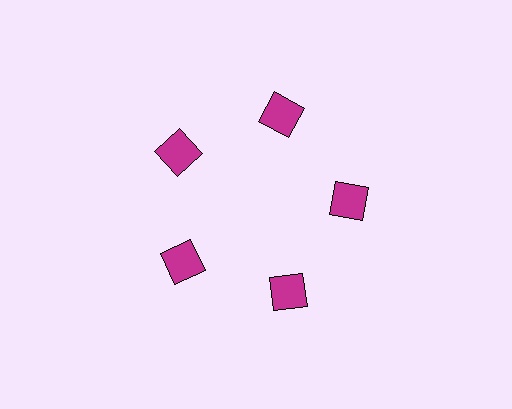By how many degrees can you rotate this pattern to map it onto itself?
The pattern maps onto itself every 72 degrees of rotation.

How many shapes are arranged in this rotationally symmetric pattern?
There are 5 shapes, arranged in 5 groups of 1.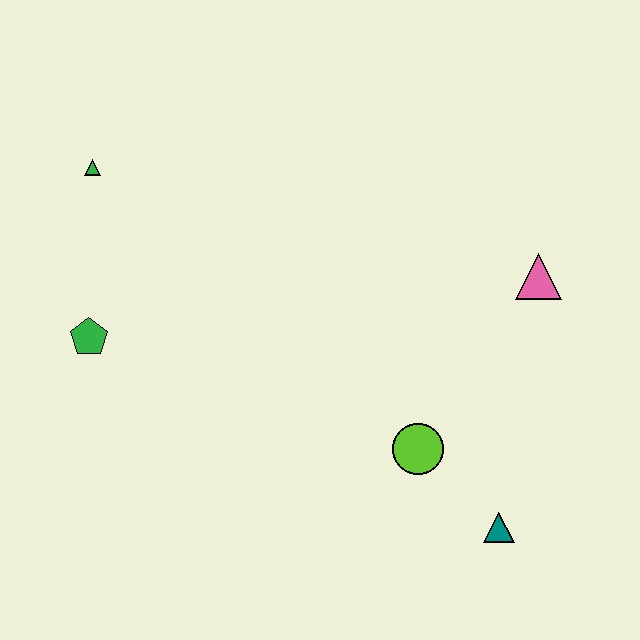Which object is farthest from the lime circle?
The green triangle is farthest from the lime circle.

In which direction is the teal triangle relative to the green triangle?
The teal triangle is to the right of the green triangle.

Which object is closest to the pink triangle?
The lime circle is closest to the pink triangle.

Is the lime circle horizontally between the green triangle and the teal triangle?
Yes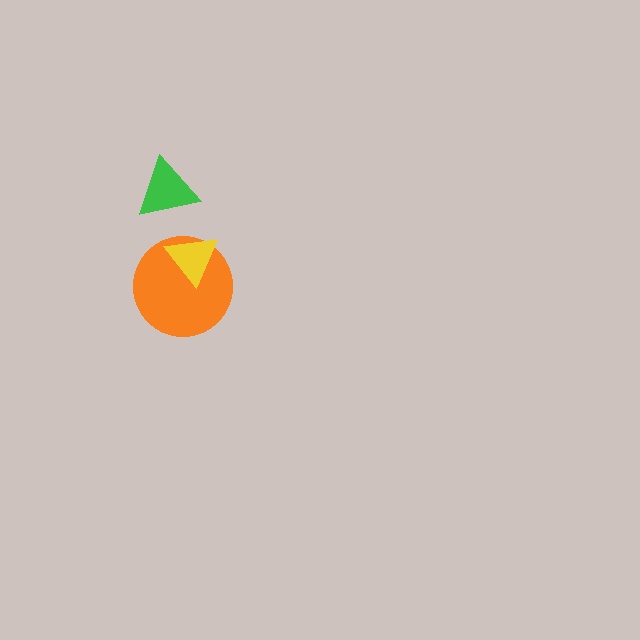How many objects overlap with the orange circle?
1 object overlaps with the orange circle.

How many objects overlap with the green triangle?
0 objects overlap with the green triangle.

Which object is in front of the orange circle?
The yellow triangle is in front of the orange circle.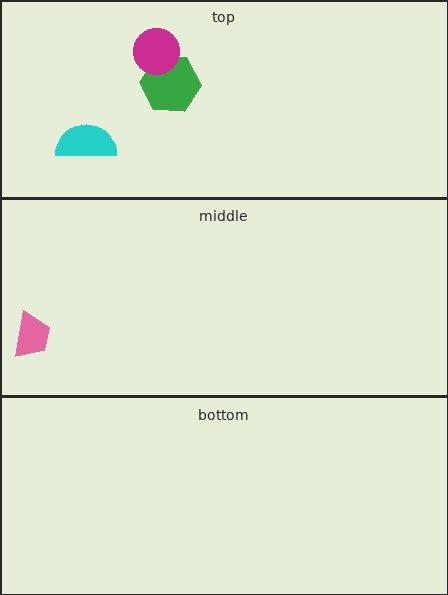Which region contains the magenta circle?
The top region.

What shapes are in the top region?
The green hexagon, the magenta circle, the cyan semicircle.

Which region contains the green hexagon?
The top region.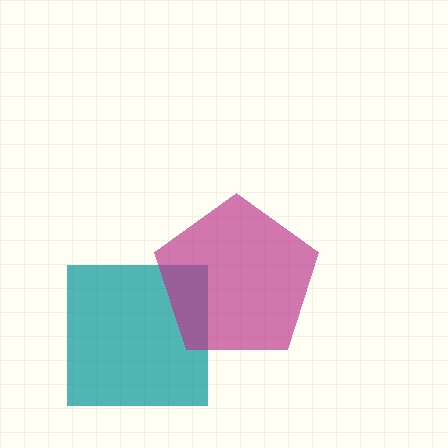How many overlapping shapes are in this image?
There are 2 overlapping shapes in the image.